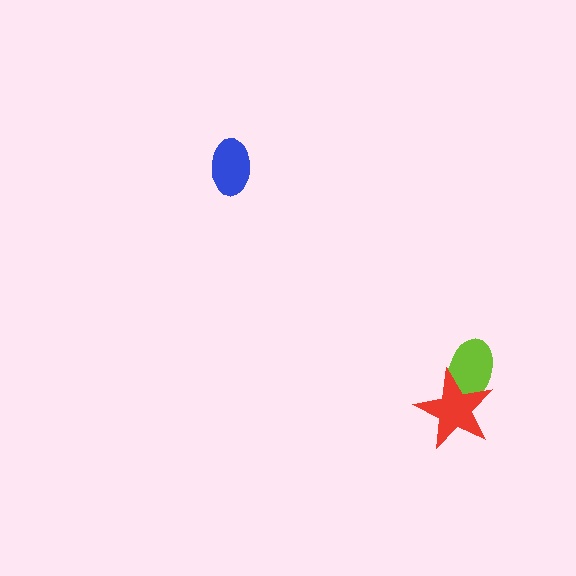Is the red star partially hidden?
No, no other shape covers it.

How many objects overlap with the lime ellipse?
1 object overlaps with the lime ellipse.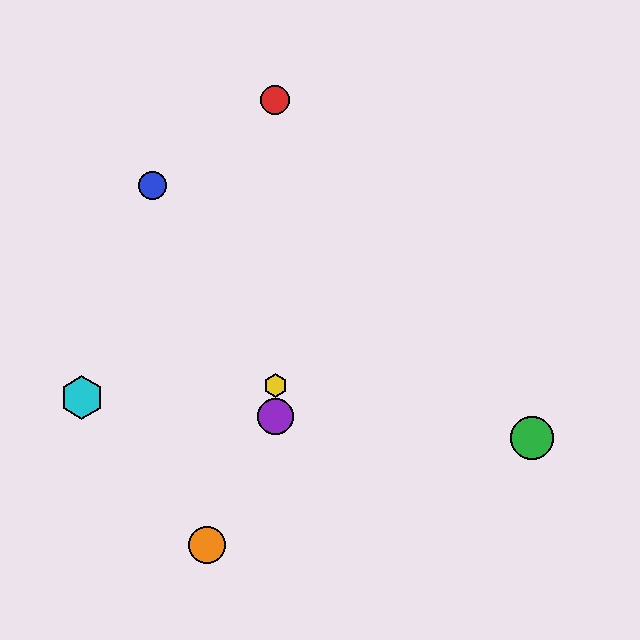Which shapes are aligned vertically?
The red circle, the yellow hexagon, the purple circle are aligned vertically.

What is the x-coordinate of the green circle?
The green circle is at x≈532.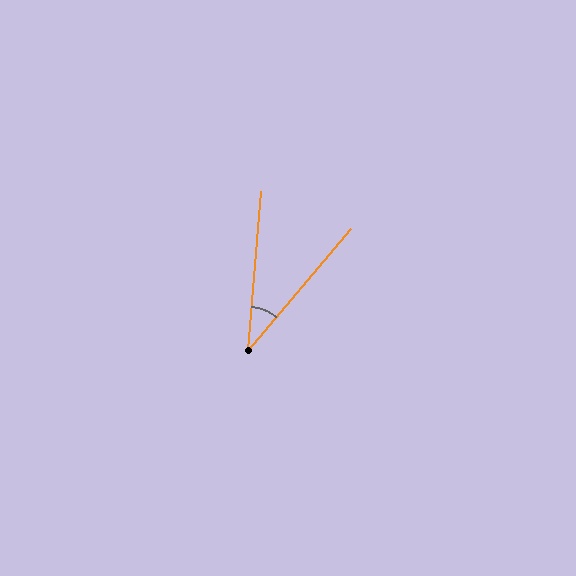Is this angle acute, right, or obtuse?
It is acute.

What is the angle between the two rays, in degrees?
Approximately 36 degrees.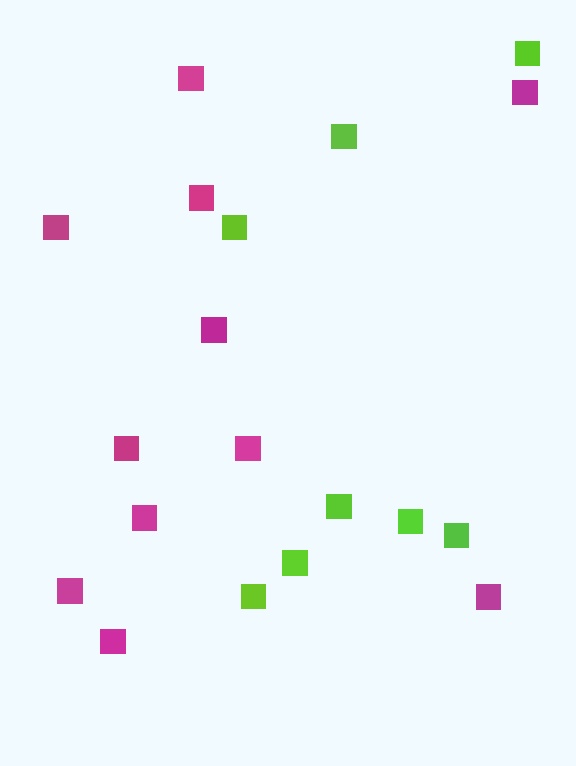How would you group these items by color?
There are 2 groups: one group of magenta squares (11) and one group of lime squares (8).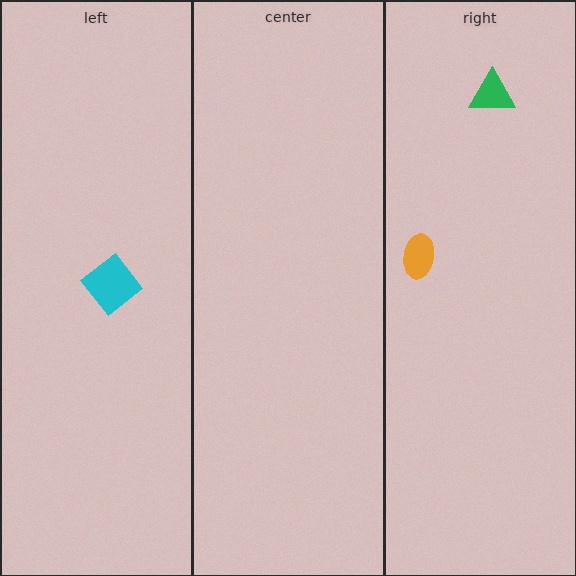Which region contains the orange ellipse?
The right region.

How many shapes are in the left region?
1.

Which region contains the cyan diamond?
The left region.